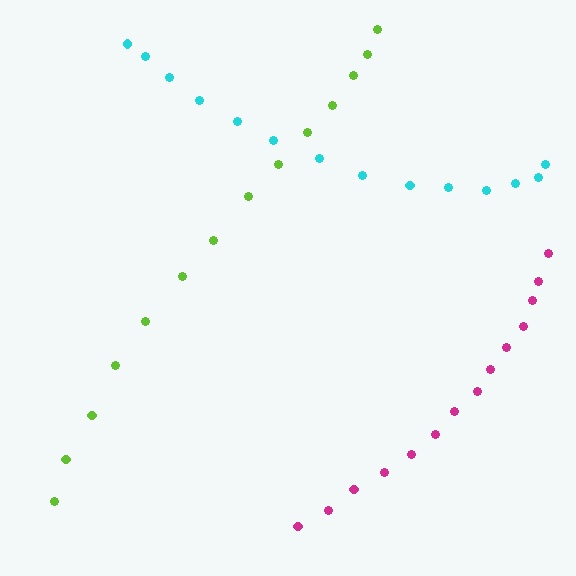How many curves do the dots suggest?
There are 3 distinct paths.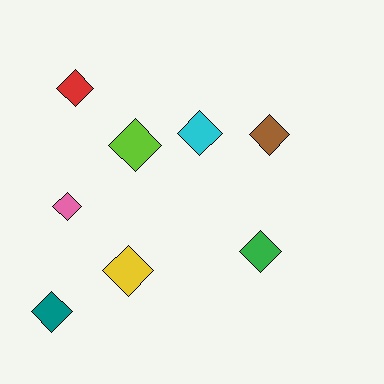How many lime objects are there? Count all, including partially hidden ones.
There is 1 lime object.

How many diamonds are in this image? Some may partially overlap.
There are 8 diamonds.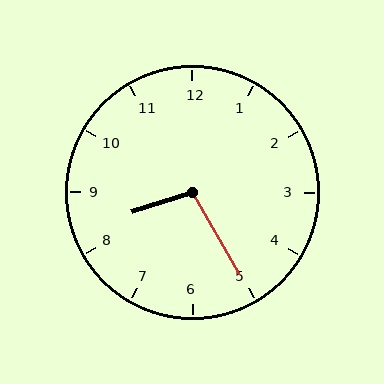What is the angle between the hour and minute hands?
Approximately 102 degrees.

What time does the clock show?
8:25.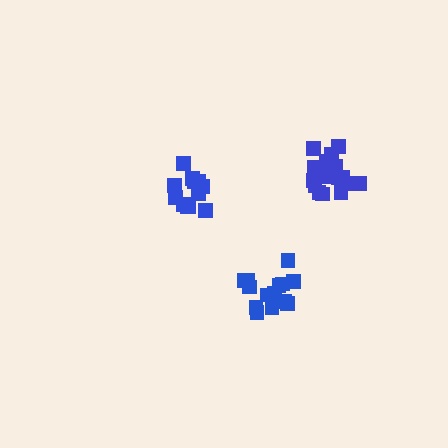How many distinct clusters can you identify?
There are 3 distinct clusters.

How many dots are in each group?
Group 1: 13 dots, Group 2: 14 dots, Group 3: 17 dots (44 total).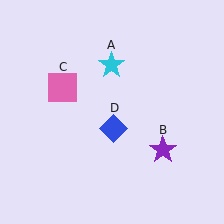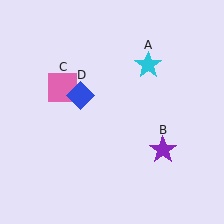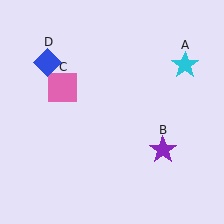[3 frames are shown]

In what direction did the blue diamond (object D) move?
The blue diamond (object D) moved up and to the left.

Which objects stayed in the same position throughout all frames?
Purple star (object B) and pink square (object C) remained stationary.